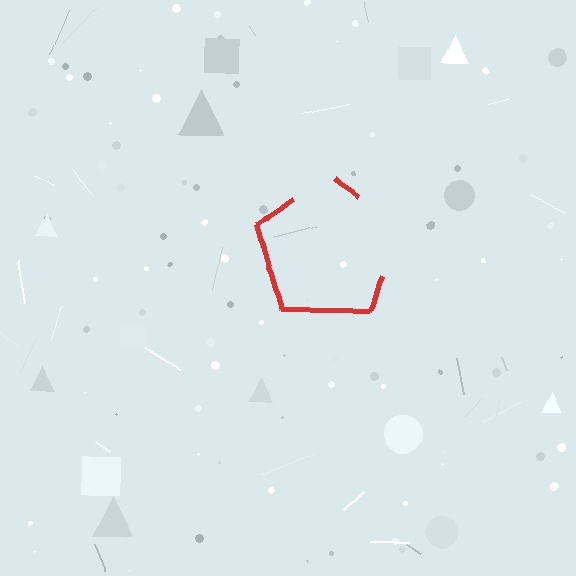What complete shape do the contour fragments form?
The contour fragments form a pentagon.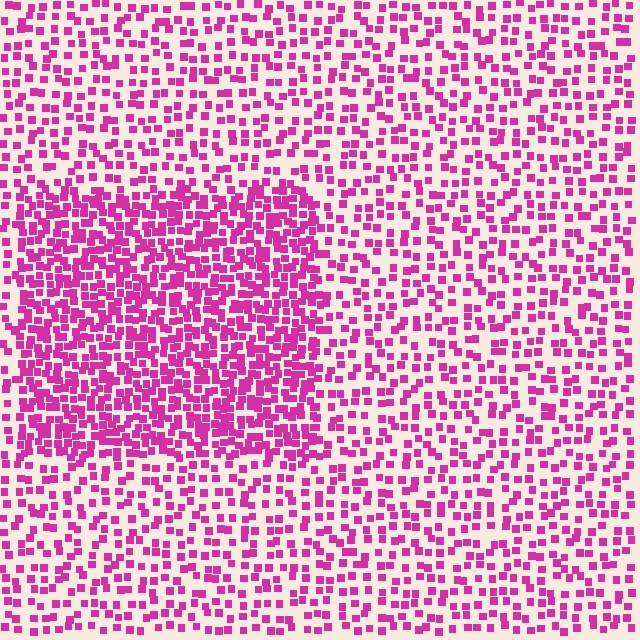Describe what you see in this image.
The image contains small magenta elements arranged at two different densities. A rectangle-shaped region is visible where the elements are more densely packed than the surrounding area.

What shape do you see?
I see a rectangle.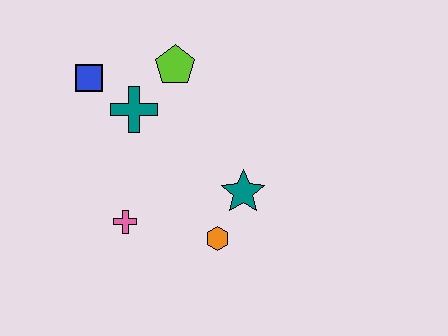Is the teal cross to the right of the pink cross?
Yes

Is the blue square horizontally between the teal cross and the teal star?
No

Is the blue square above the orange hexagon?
Yes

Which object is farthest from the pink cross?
The lime pentagon is farthest from the pink cross.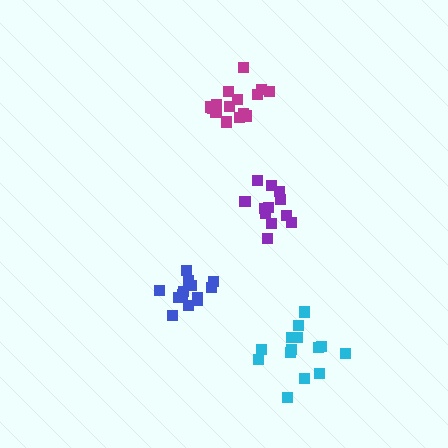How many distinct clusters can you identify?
There are 4 distinct clusters.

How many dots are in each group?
Group 1: 12 dots, Group 2: 14 dots, Group 3: 13 dots, Group 4: 15 dots (54 total).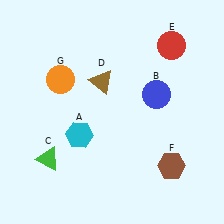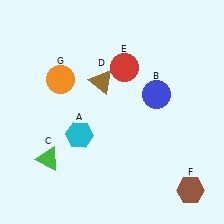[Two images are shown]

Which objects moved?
The objects that moved are: the red circle (E), the brown hexagon (F).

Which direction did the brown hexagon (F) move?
The brown hexagon (F) moved down.